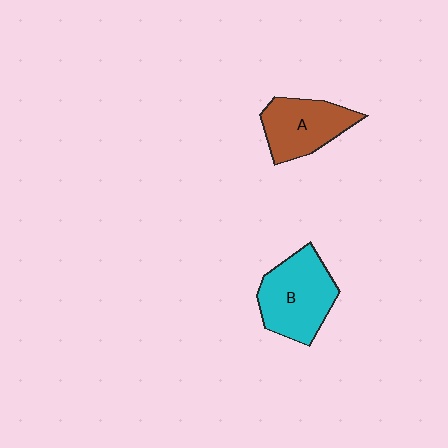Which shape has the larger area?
Shape B (cyan).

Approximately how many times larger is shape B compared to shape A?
Approximately 1.2 times.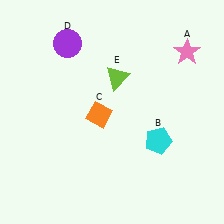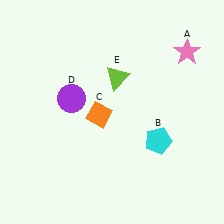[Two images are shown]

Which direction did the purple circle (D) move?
The purple circle (D) moved down.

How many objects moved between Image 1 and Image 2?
1 object moved between the two images.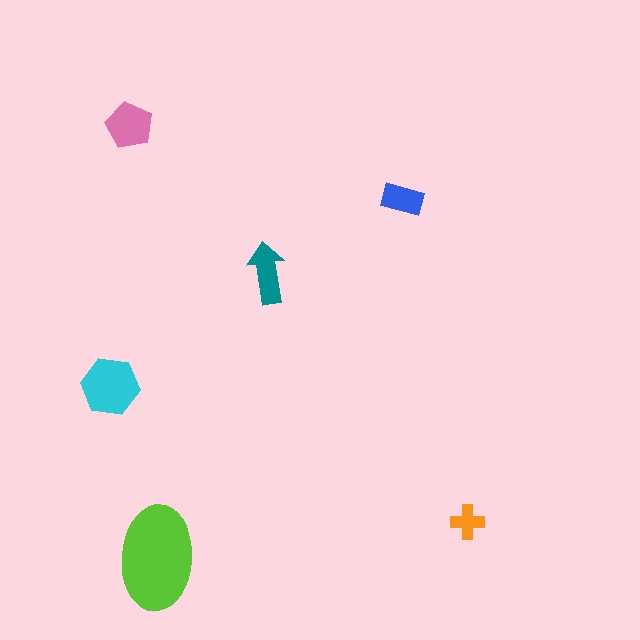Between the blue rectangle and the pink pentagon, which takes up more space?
The pink pentagon.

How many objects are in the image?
There are 6 objects in the image.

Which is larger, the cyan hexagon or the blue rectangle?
The cyan hexagon.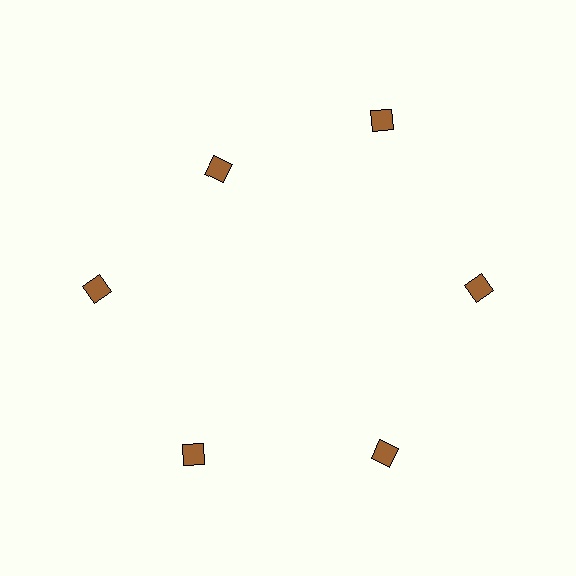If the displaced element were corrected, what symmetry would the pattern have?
It would have 6-fold rotational symmetry — the pattern would map onto itself every 60 degrees.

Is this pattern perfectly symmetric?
No. The 6 brown diamonds are arranged in a ring, but one element near the 11 o'clock position is pulled inward toward the center, breaking the 6-fold rotational symmetry.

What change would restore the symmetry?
The symmetry would be restored by moving it outward, back onto the ring so that all 6 diamonds sit at equal angles and equal distance from the center.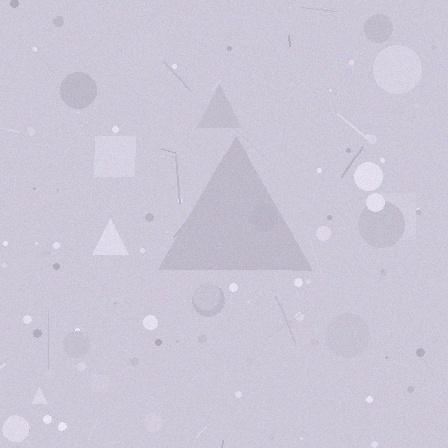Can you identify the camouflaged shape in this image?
The camouflaged shape is a triangle.